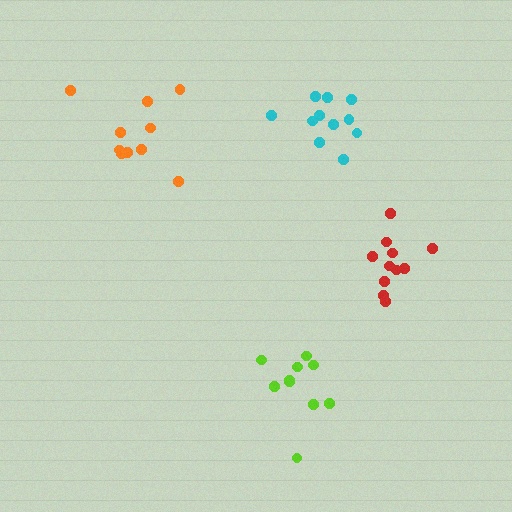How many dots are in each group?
Group 1: 11 dots, Group 2: 11 dots, Group 3: 10 dots, Group 4: 11 dots (43 total).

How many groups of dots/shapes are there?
There are 4 groups.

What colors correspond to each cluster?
The clusters are colored: cyan, orange, lime, red.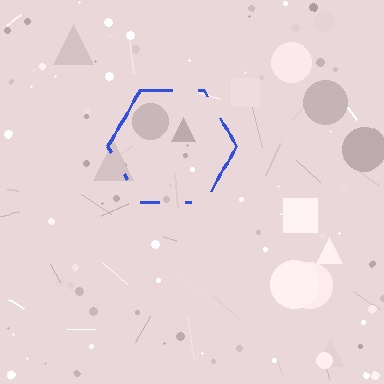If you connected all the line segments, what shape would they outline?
They would outline a hexagon.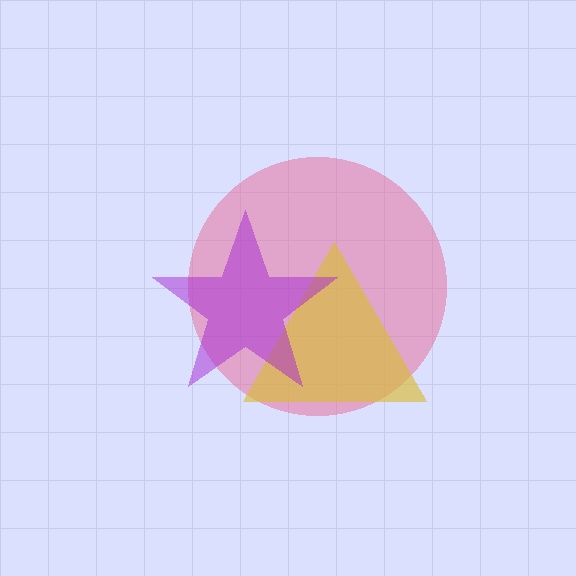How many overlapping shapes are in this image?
There are 3 overlapping shapes in the image.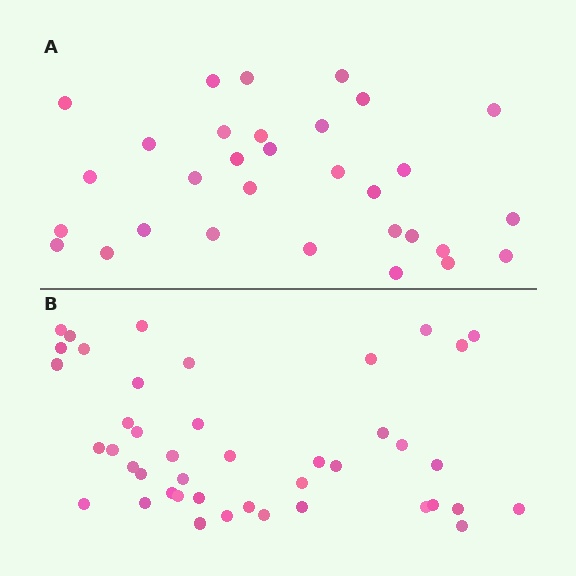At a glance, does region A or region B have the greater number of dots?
Region B (the bottom region) has more dots.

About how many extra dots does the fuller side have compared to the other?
Region B has roughly 12 or so more dots than region A.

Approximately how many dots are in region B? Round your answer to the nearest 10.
About 40 dots. (The exact count is 43, which rounds to 40.)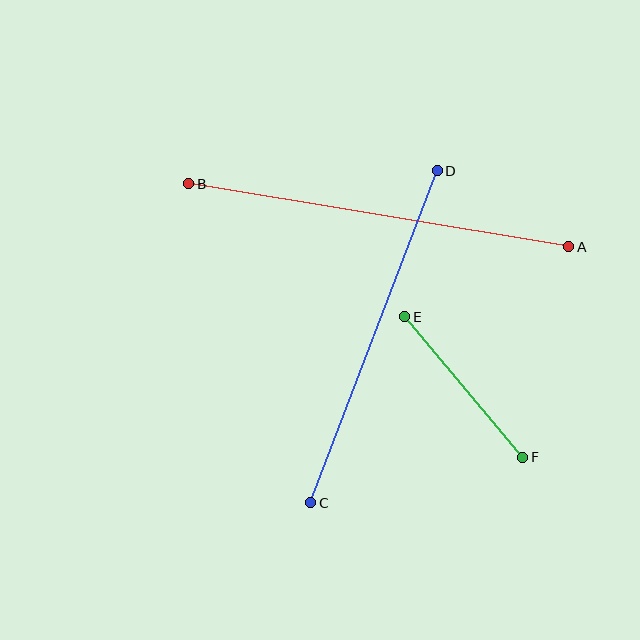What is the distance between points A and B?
The distance is approximately 385 pixels.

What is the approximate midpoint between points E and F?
The midpoint is at approximately (464, 387) pixels.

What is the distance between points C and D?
The distance is approximately 355 pixels.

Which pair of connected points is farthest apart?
Points A and B are farthest apart.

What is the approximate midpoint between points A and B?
The midpoint is at approximately (379, 215) pixels.